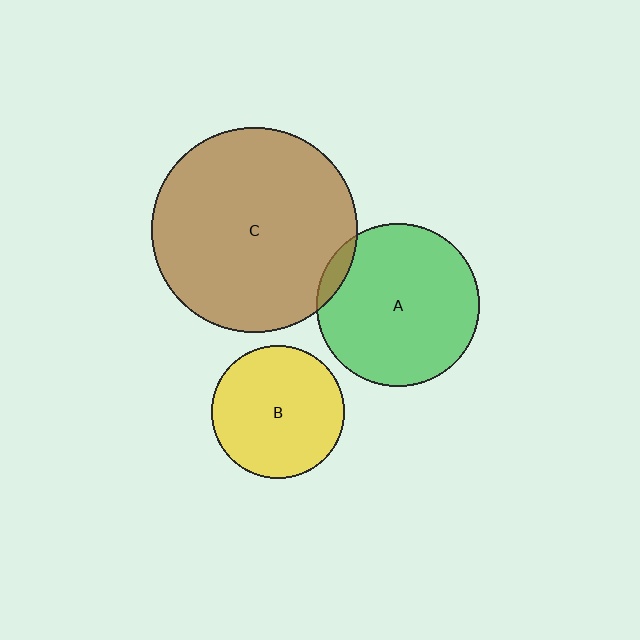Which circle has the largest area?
Circle C (brown).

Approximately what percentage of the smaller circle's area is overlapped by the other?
Approximately 5%.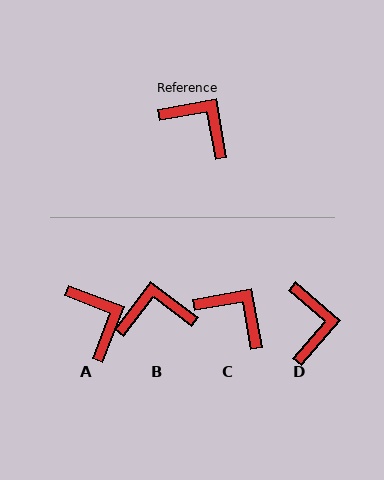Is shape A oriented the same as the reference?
No, it is off by about 31 degrees.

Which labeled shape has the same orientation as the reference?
C.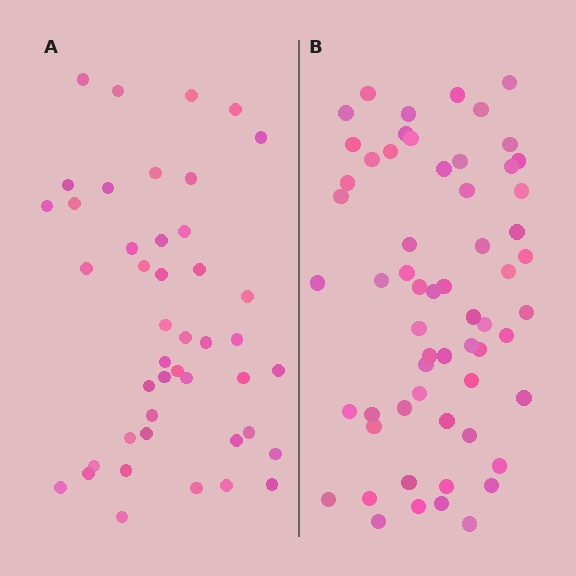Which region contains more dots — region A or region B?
Region B (the right region) has more dots.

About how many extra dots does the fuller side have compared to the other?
Region B has approximately 15 more dots than region A.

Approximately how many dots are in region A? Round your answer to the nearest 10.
About 40 dots. (The exact count is 44, which rounds to 40.)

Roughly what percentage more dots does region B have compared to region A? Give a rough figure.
About 35% more.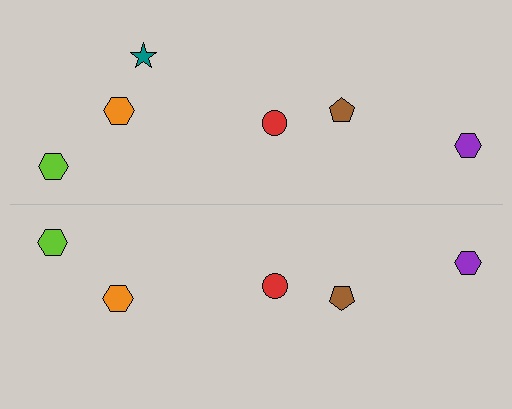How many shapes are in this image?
There are 11 shapes in this image.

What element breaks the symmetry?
A teal star is missing from the bottom side.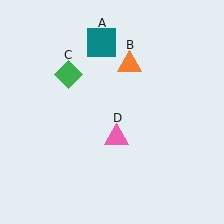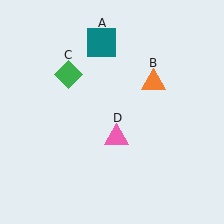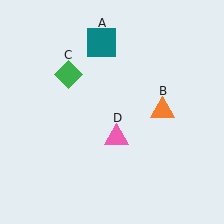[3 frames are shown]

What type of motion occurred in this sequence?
The orange triangle (object B) rotated clockwise around the center of the scene.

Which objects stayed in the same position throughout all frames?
Teal square (object A) and green diamond (object C) and pink triangle (object D) remained stationary.